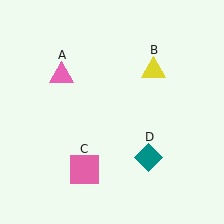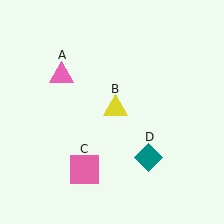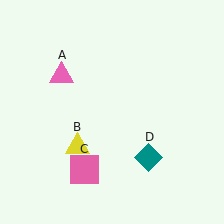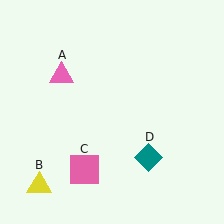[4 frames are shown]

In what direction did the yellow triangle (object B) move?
The yellow triangle (object B) moved down and to the left.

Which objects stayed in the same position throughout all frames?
Pink triangle (object A) and pink square (object C) and teal diamond (object D) remained stationary.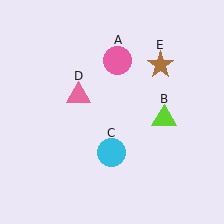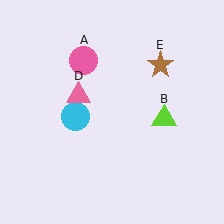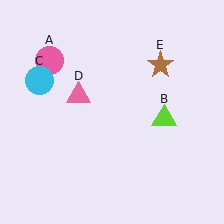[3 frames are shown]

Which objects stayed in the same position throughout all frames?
Lime triangle (object B) and pink triangle (object D) and brown star (object E) remained stationary.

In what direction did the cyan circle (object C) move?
The cyan circle (object C) moved up and to the left.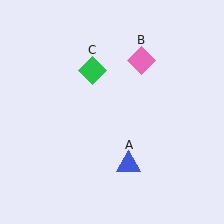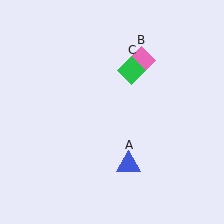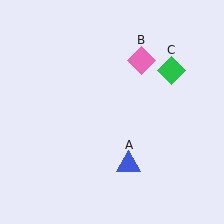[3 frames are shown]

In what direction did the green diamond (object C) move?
The green diamond (object C) moved right.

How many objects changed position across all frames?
1 object changed position: green diamond (object C).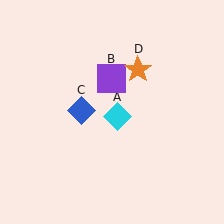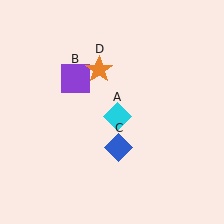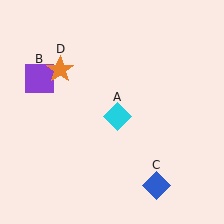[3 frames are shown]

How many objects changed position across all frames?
3 objects changed position: purple square (object B), blue diamond (object C), orange star (object D).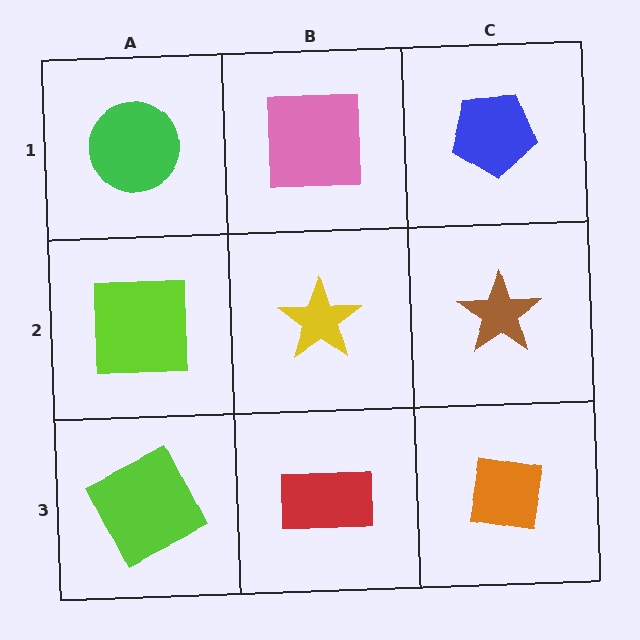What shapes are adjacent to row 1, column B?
A yellow star (row 2, column B), a green circle (row 1, column A), a blue pentagon (row 1, column C).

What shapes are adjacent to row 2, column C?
A blue pentagon (row 1, column C), an orange square (row 3, column C), a yellow star (row 2, column B).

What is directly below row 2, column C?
An orange square.